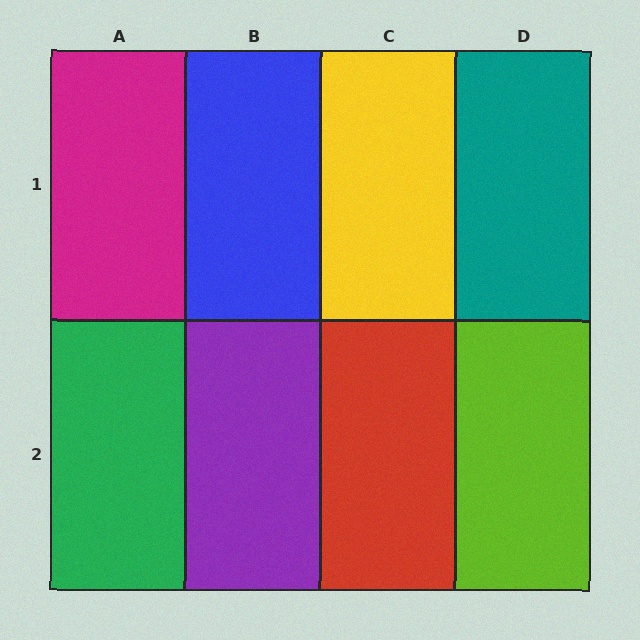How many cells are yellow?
1 cell is yellow.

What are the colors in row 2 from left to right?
Green, purple, red, lime.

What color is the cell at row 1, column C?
Yellow.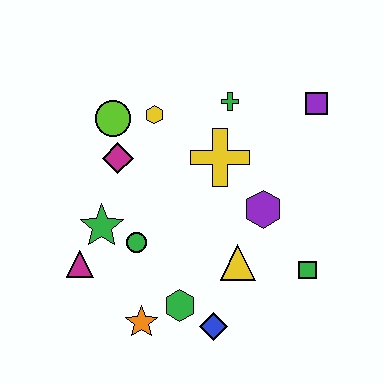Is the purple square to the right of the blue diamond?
Yes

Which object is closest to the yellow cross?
The green cross is closest to the yellow cross.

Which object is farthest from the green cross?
The orange star is farthest from the green cross.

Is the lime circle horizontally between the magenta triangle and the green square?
Yes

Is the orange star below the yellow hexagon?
Yes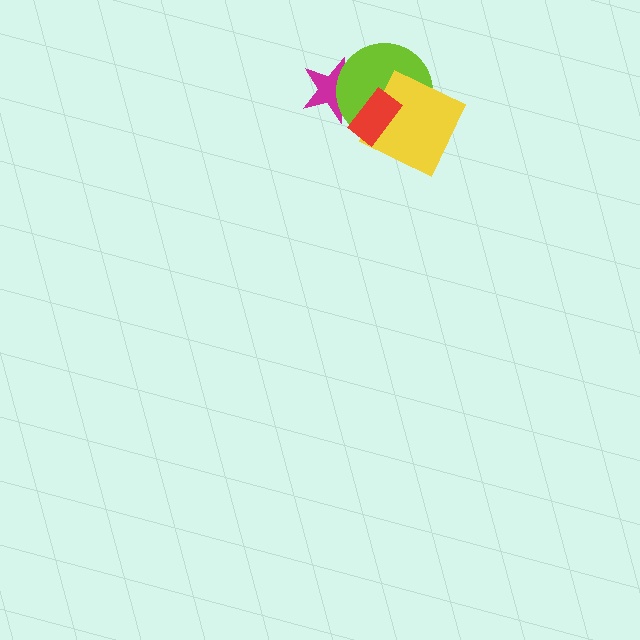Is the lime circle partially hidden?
Yes, it is partially covered by another shape.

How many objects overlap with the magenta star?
2 objects overlap with the magenta star.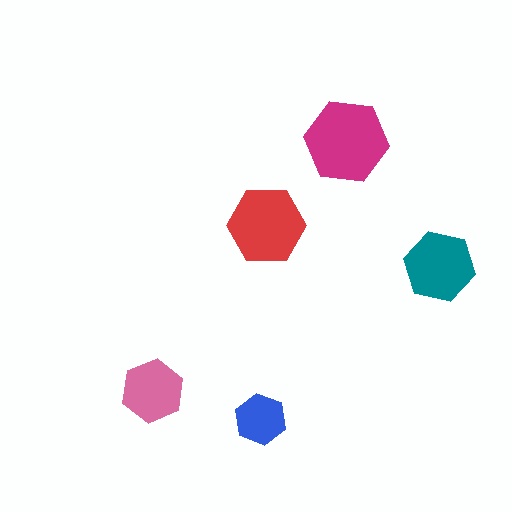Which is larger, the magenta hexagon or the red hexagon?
The magenta one.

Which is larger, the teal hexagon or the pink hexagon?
The teal one.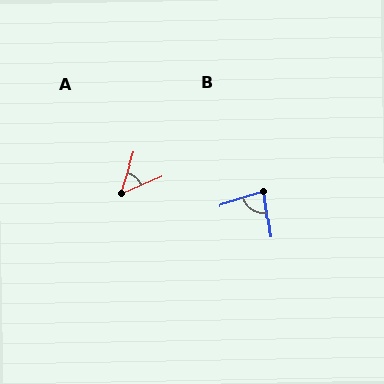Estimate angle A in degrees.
Approximately 49 degrees.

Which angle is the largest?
B, at approximately 81 degrees.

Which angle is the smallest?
A, at approximately 49 degrees.